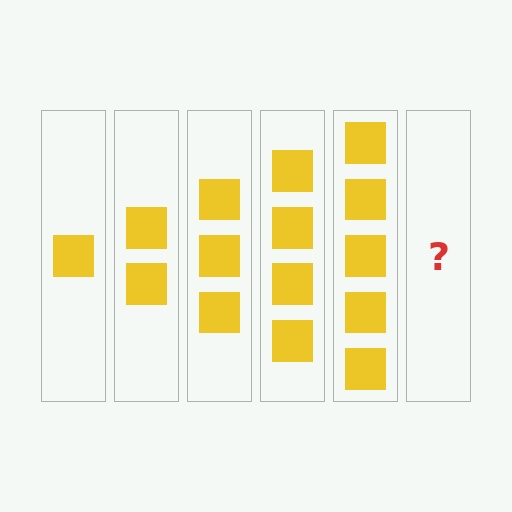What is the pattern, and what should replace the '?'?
The pattern is that each step adds one more square. The '?' should be 6 squares.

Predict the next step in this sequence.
The next step is 6 squares.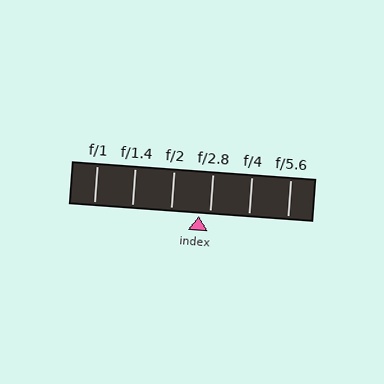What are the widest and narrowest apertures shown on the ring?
The widest aperture shown is f/1 and the narrowest is f/5.6.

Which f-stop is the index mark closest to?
The index mark is closest to f/2.8.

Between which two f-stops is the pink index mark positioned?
The index mark is between f/2 and f/2.8.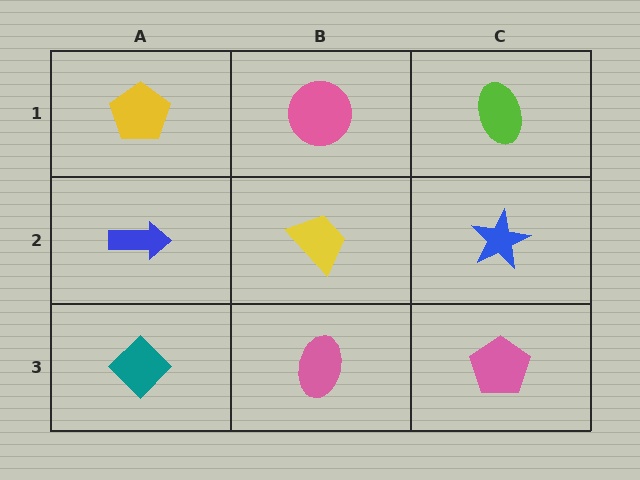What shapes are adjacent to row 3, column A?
A blue arrow (row 2, column A), a pink ellipse (row 3, column B).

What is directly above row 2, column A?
A yellow pentagon.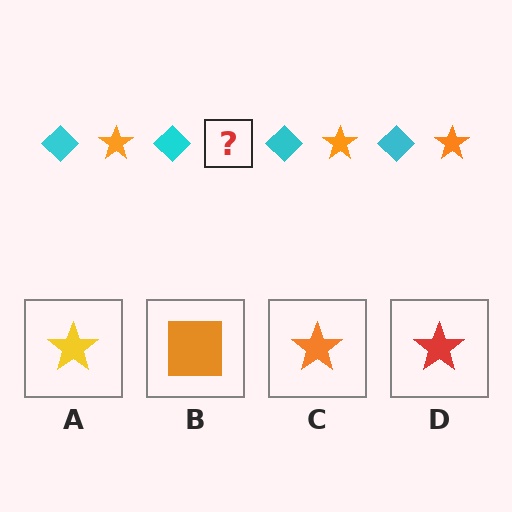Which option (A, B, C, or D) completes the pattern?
C.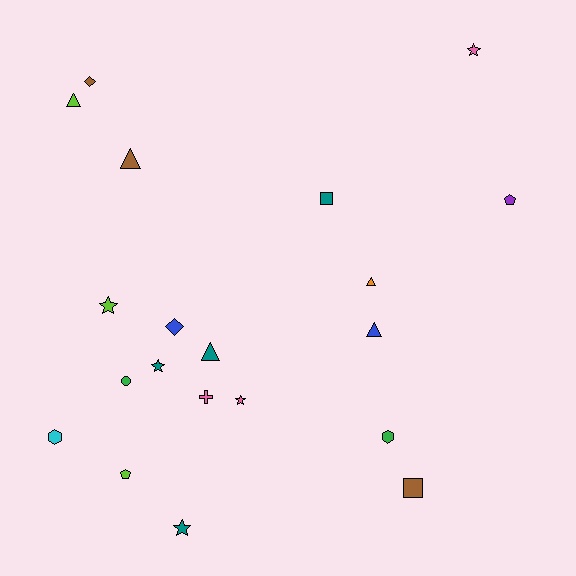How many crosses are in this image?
There is 1 cross.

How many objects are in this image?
There are 20 objects.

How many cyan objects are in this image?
There is 1 cyan object.